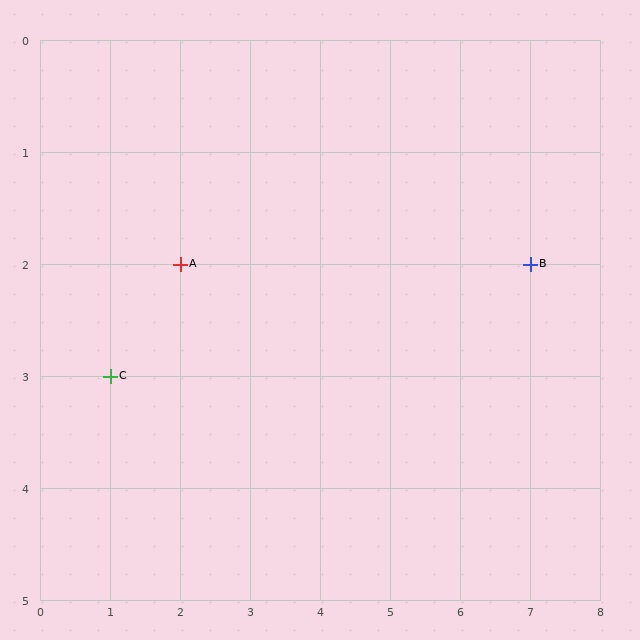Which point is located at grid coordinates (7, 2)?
Point B is at (7, 2).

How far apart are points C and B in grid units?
Points C and B are 6 columns and 1 row apart (about 6.1 grid units diagonally).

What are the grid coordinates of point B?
Point B is at grid coordinates (7, 2).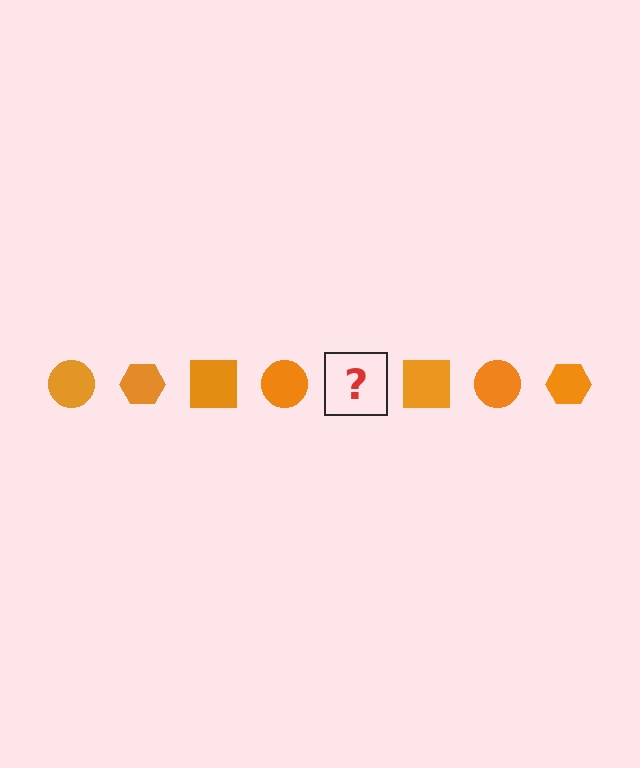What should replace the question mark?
The question mark should be replaced with an orange hexagon.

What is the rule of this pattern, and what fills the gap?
The rule is that the pattern cycles through circle, hexagon, square shapes in orange. The gap should be filled with an orange hexagon.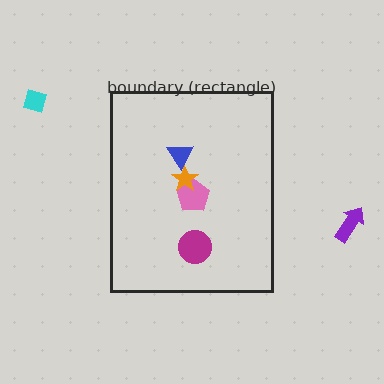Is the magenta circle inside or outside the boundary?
Inside.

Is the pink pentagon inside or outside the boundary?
Inside.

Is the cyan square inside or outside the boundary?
Outside.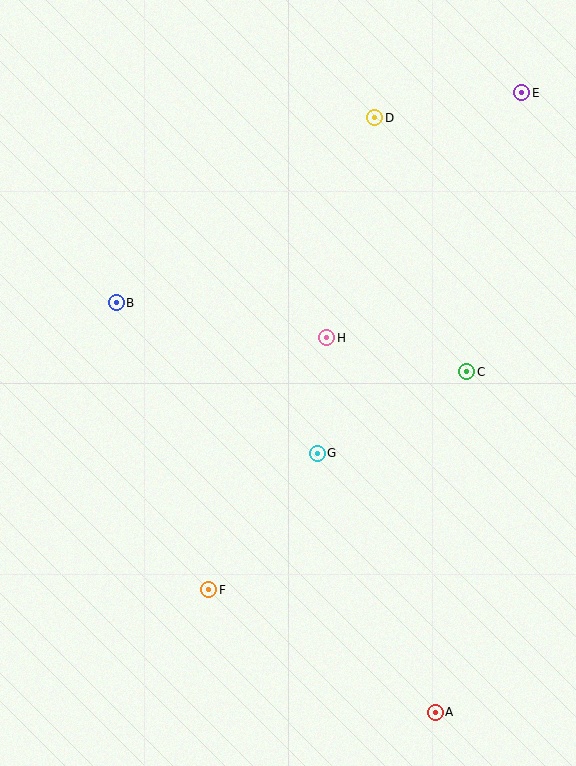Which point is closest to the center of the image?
Point H at (327, 338) is closest to the center.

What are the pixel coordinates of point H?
Point H is at (327, 338).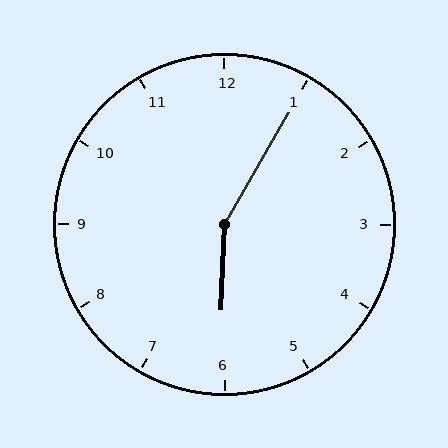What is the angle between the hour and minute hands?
Approximately 152 degrees.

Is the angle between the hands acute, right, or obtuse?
It is obtuse.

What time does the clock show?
6:05.